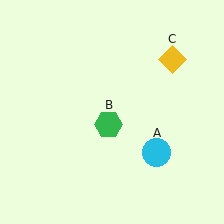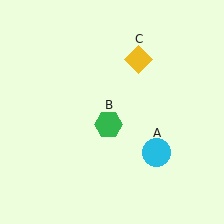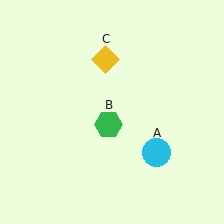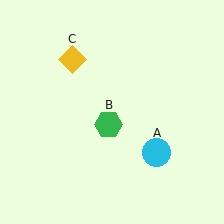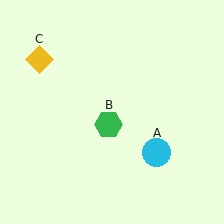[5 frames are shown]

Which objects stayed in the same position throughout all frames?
Cyan circle (object A) and green hexagon (object B) remained stationary.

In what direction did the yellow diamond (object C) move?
The yellow diamond (object C) moved left.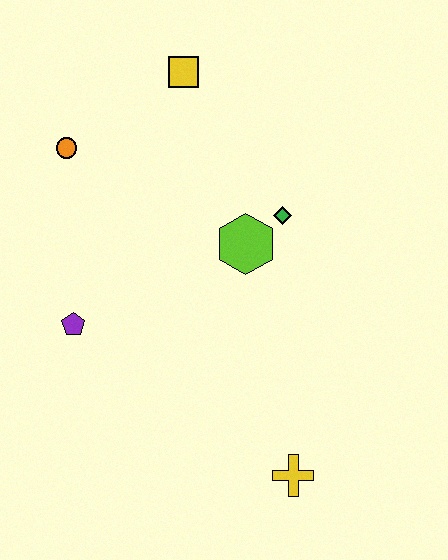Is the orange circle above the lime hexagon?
Yes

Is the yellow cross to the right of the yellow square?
Yes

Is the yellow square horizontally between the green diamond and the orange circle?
Yes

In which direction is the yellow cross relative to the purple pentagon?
The yellow cross is to the right of the purple pentagon.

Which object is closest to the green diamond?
The lime hexagon is closest to the green diamond.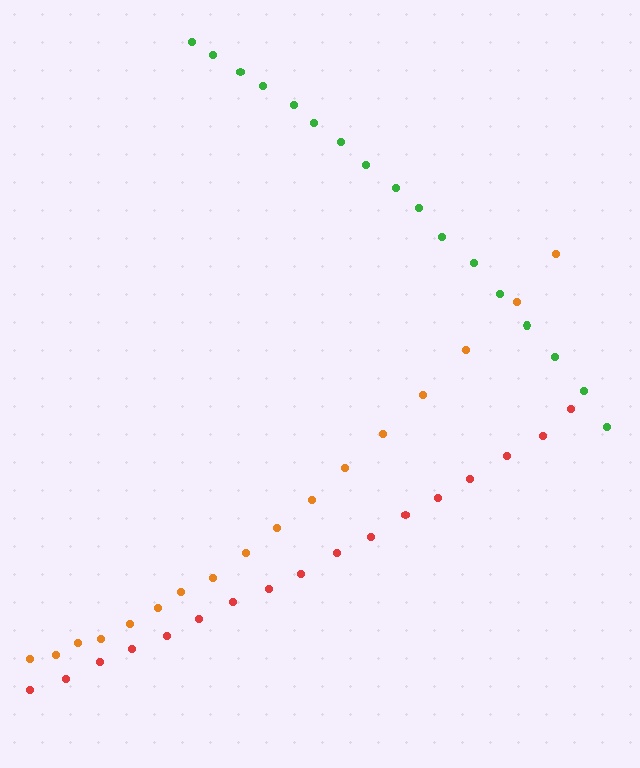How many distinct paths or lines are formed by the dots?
There are 3 distinct paths.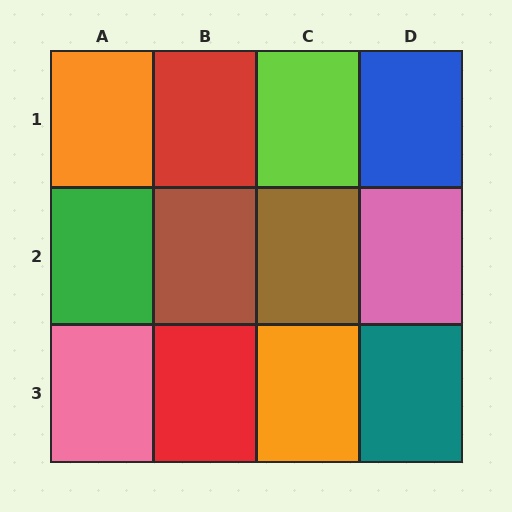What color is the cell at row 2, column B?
Brown.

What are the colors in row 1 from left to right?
Orange, red, lime, blue.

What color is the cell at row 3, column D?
Teal.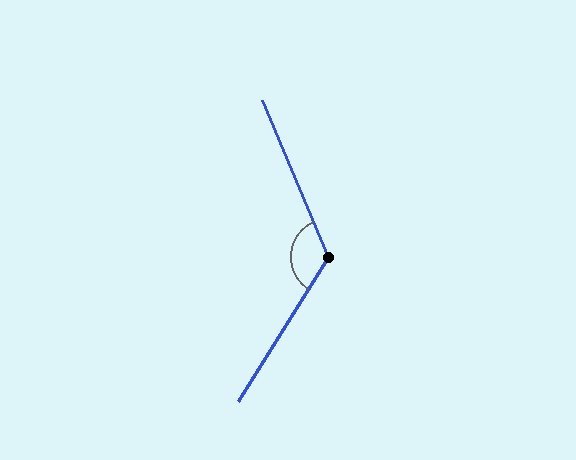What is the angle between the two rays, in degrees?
Approximately 125 degrees.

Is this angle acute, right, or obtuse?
It is obtuse.